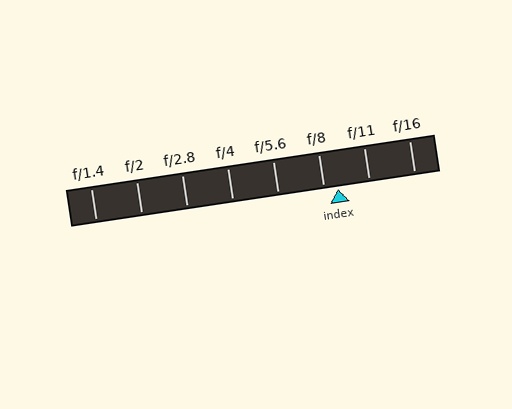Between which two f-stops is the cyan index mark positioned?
The index mark is between f/8 and f/11.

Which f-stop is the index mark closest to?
The index mark is closest to f/8.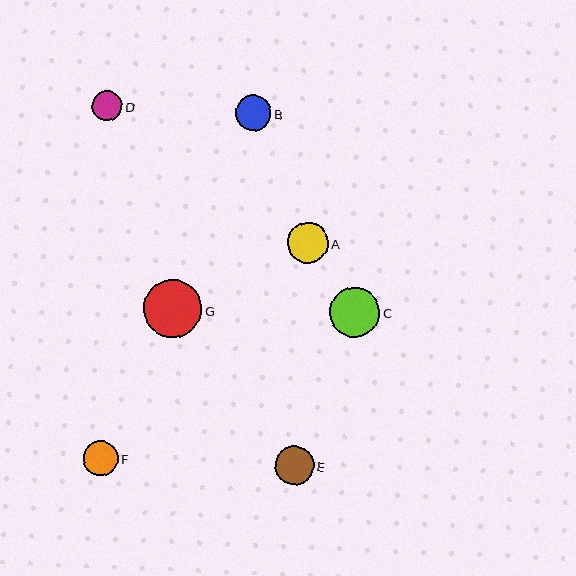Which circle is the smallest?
Circle D is the smallest with a size of approximately 30 pixels.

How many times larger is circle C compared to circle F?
Circle C is approximately 1.5 times the size of circle F.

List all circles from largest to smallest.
From largest to smallest: G, C, A, E, B, F, D.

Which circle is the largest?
Circle G is the largest with a size of approximately 58 pixels.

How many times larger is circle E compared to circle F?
Circle E is approximately 1.1 times the size of circle F.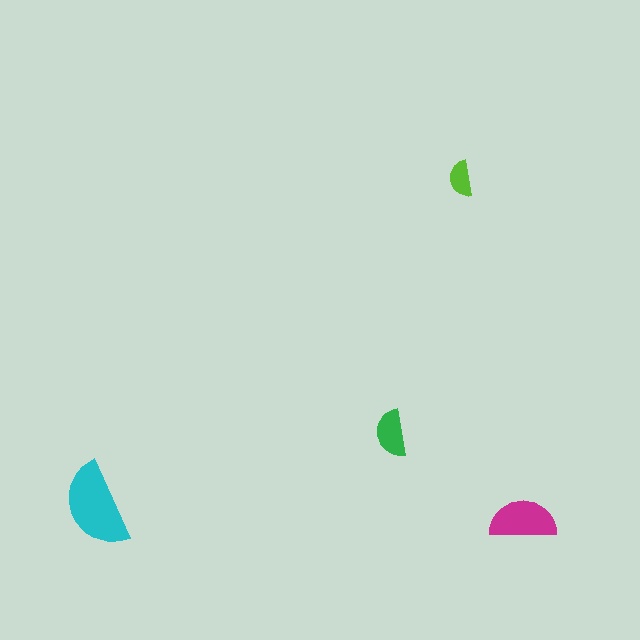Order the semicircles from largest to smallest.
the cyan one, the magenta one, the green one, the lime one.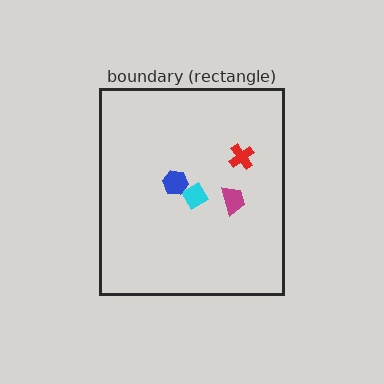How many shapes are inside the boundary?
4 inside, 0 outside.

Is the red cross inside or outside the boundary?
Inside.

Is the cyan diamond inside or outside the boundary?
Inside.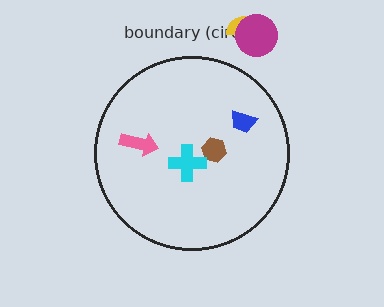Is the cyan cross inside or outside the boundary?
Inside.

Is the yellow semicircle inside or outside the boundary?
Outside.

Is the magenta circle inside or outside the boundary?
Outside.